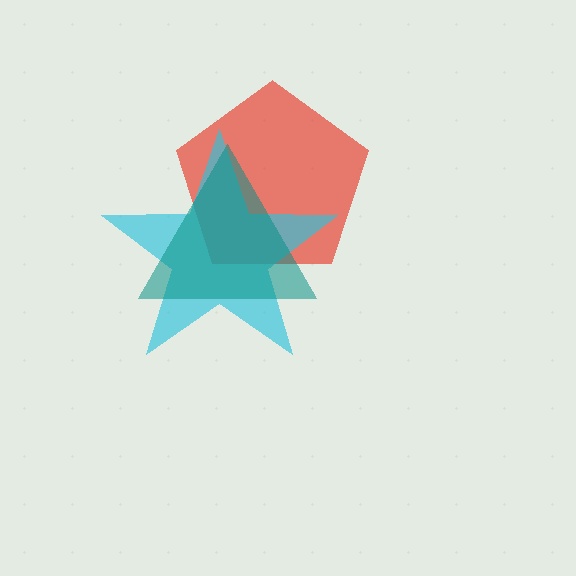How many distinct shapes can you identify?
There are 3 distinct shapes: a red pentagon, a cyan star, a teal triangle.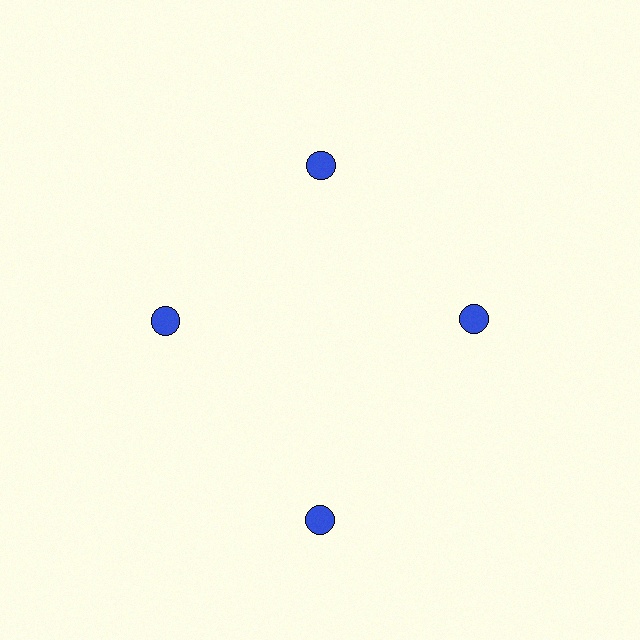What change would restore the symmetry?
The symmetry would be restored by moving it inward, back onto the ring so that all 4 circles sit at equal angles and equal distance from the center.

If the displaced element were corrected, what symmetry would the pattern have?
It would have 4-fold rotational symmetry — the pattern would map onto itself every 90 degrees.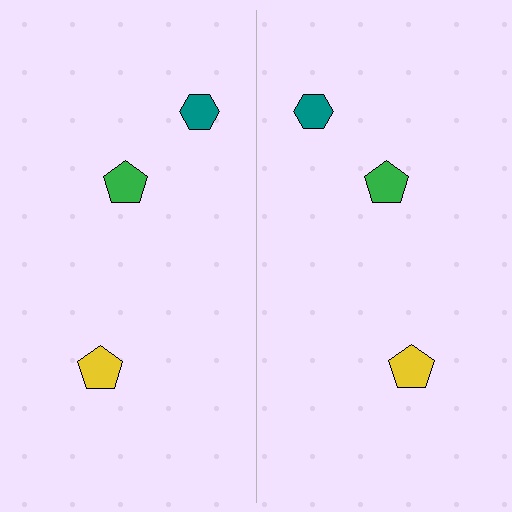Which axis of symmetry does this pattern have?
The pattern has a vertical axis of symmetry running through the center of the image.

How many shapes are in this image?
There are 6 shapes in this image.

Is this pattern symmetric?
Yes, this pattern has bilateral (reflection) symmetry.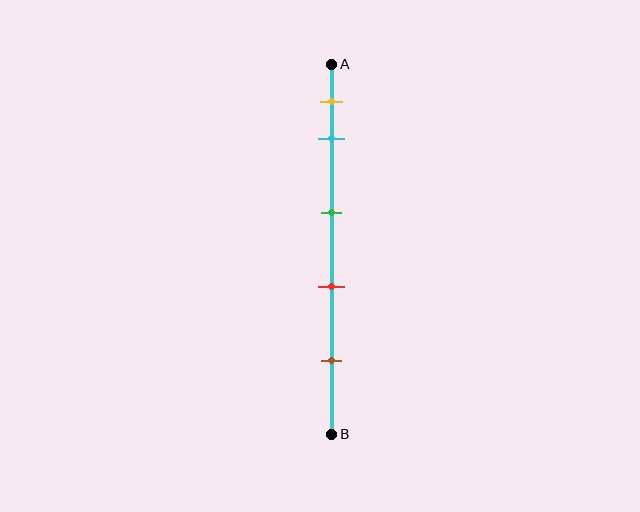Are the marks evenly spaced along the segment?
No, the marks are not evenly spaced.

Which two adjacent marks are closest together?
The yellow and cyan marks are the closest adjacent pair.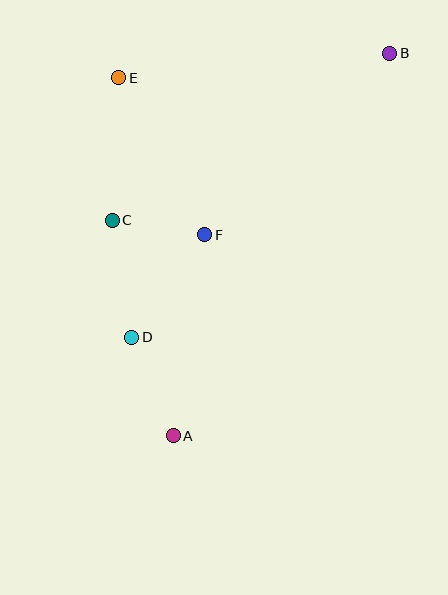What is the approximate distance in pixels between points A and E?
The distance between A and E is approximately 362 pixels.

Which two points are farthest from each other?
Points A and B are farthest from each other.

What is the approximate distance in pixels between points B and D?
The distance between B and D is approximately 384 pixels.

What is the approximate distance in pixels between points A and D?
The distance between A and D is approximately 107 pixels.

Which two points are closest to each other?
Points C and F are closest to each other.